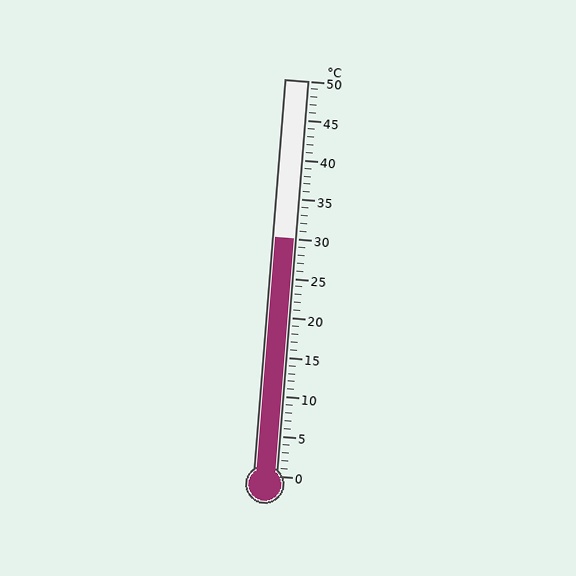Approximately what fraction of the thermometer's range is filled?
The thermometer is filled to approximately 60% of its range.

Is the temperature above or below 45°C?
The temperature is below 45°C.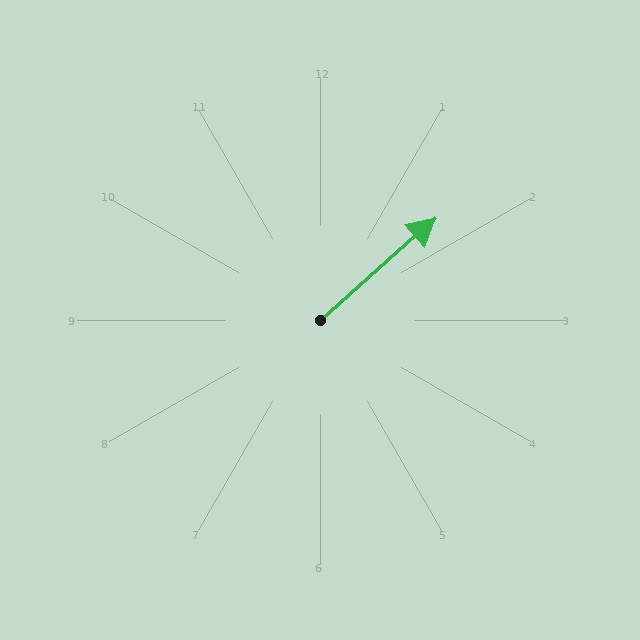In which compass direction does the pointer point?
Northeast.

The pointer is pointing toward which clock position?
Roughly 2 o'clock.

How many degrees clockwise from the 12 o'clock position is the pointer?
Approximately 48 degrees.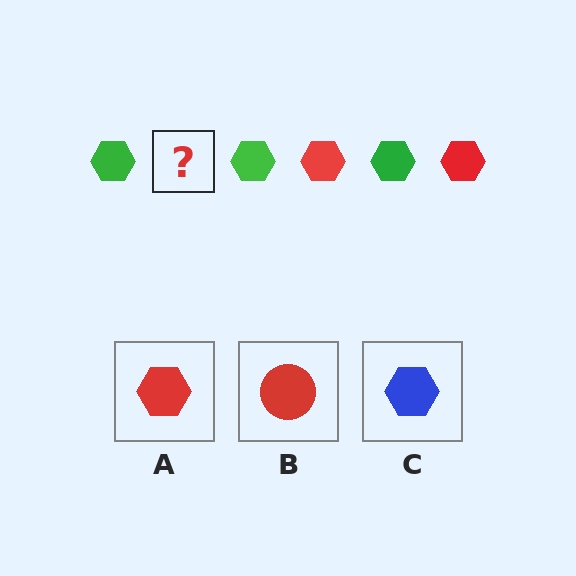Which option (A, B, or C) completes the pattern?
A.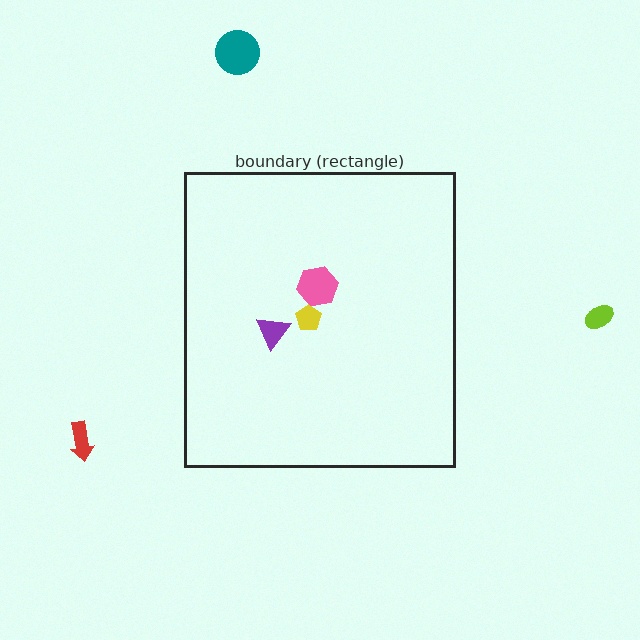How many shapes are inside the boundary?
3 inside, 3 outside.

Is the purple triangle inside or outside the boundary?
Inside.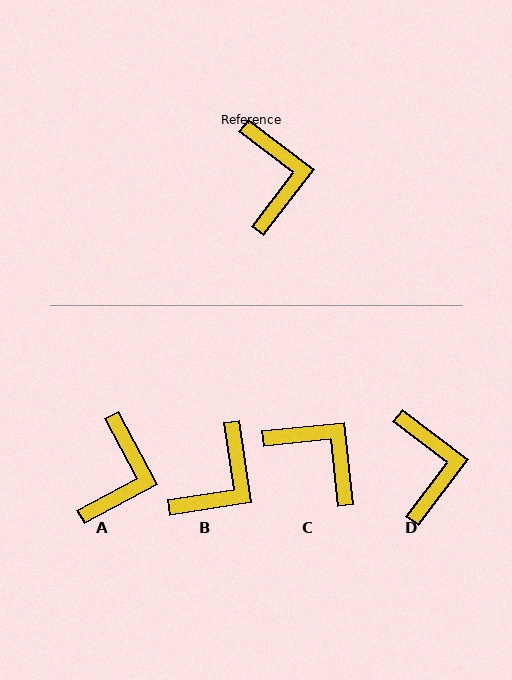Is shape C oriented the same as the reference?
No, it is off by about 43 degrees.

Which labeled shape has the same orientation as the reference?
D.